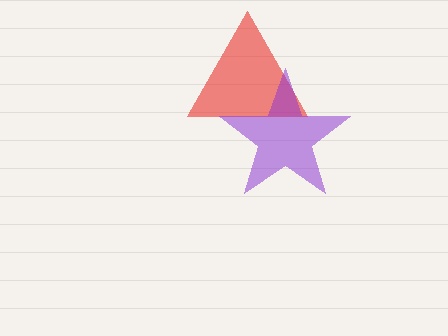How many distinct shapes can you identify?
There are 2 distinct shapes: a red triangle, a purple star.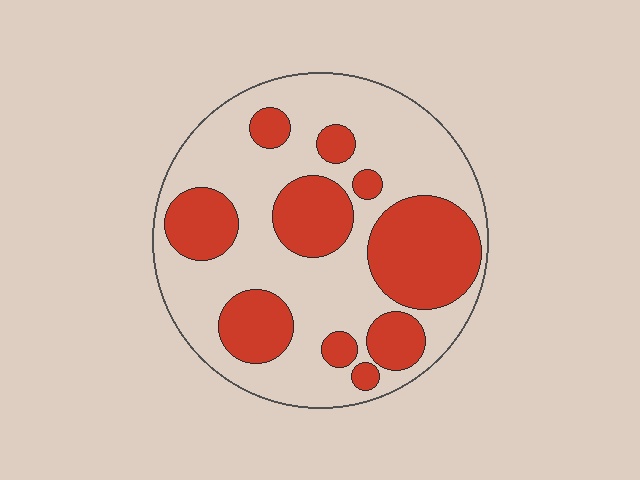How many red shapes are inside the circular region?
10.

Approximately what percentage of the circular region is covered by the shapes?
Approximately 35%.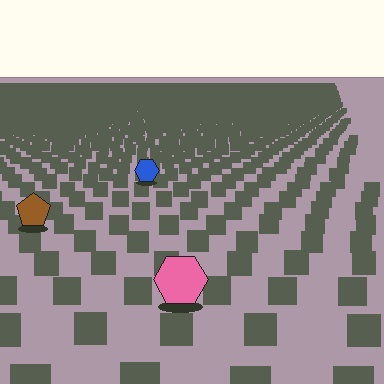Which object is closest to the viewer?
The pink hexagon is closest. The texture marks near it are larger and more spread out.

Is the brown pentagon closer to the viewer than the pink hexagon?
No. The pink hexagon is closer — you can tell from the texture gradient: the ground texture is coarser near it.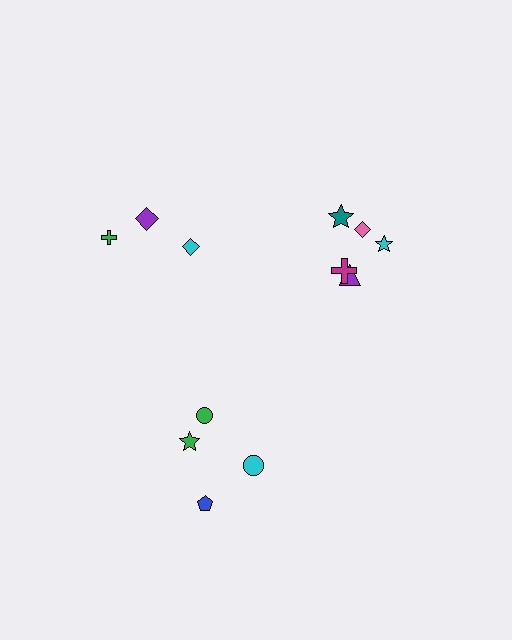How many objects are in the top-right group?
There are 5 objects.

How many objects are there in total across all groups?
There are 12 objects.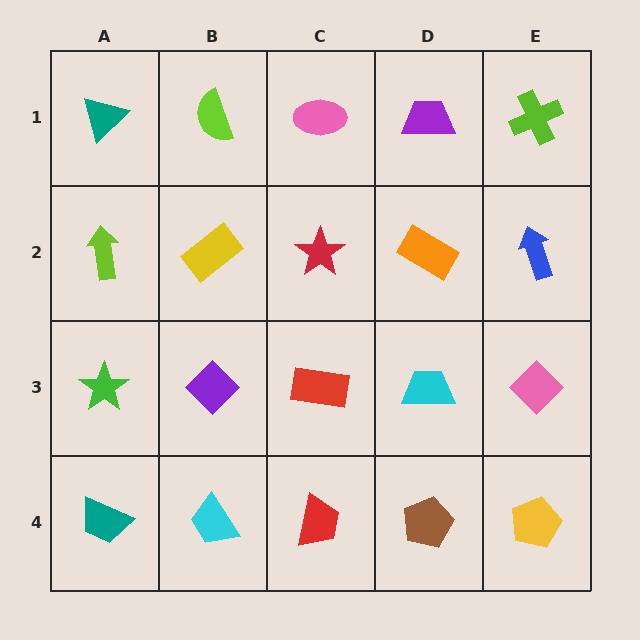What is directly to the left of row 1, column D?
A pink ellipse.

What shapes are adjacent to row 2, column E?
A lime cross (row 1, column E), a pink diamond (row 3, column E), an orange rectangle (row 2, column D).